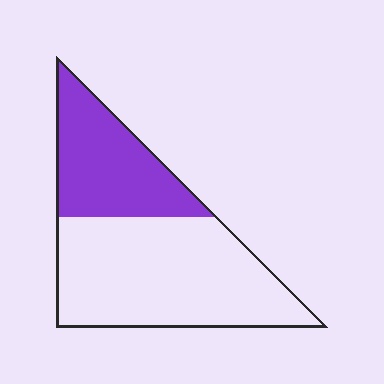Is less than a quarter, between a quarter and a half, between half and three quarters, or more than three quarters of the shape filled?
Between a quarter and a half.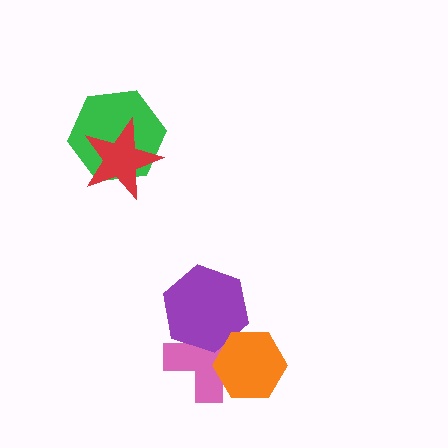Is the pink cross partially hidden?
Yes, it is partially covered by another shape.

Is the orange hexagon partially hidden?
No, no other shape covers it.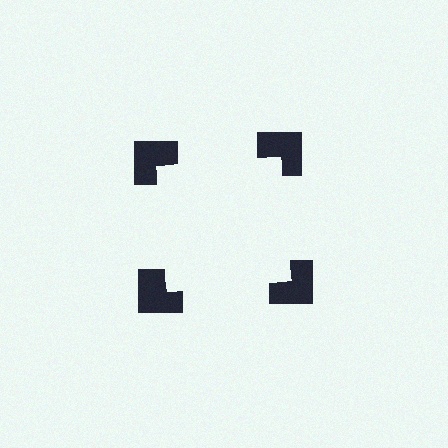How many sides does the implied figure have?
4 sides.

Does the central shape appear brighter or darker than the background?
It typically appears slightly brighter than the background, even though no actual brightness change is drawn.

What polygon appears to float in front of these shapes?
An illusory square — its edges are inferred from the aligned wedge cuts in the notched squares, not physically drawn.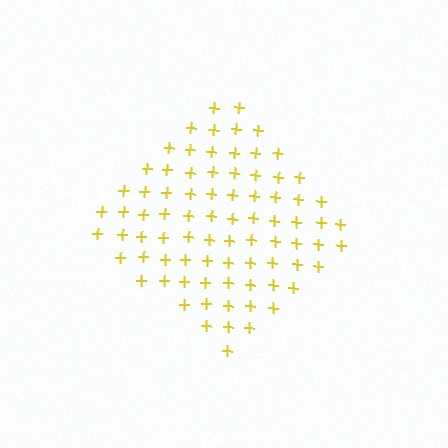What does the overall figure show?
The overall figure shows a diamond.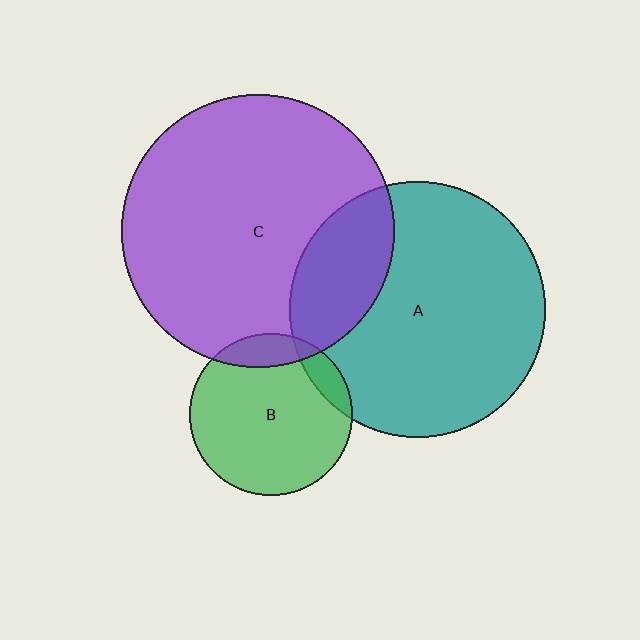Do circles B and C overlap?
Yes.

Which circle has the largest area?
Circle C (purple).